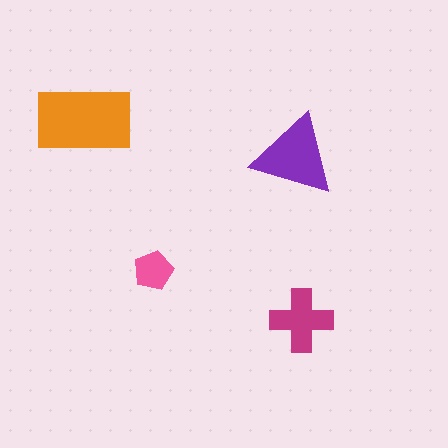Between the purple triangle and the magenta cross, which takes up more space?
The purple triangle.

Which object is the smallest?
The pink pentagon.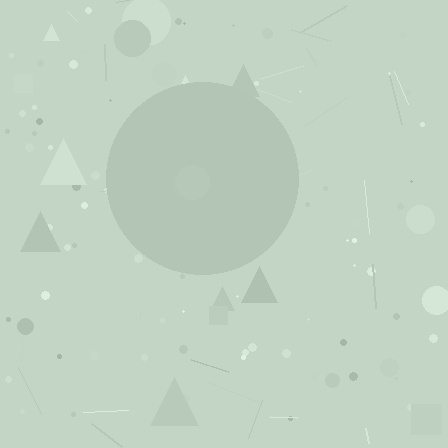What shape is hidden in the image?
A circle is hidden in the image.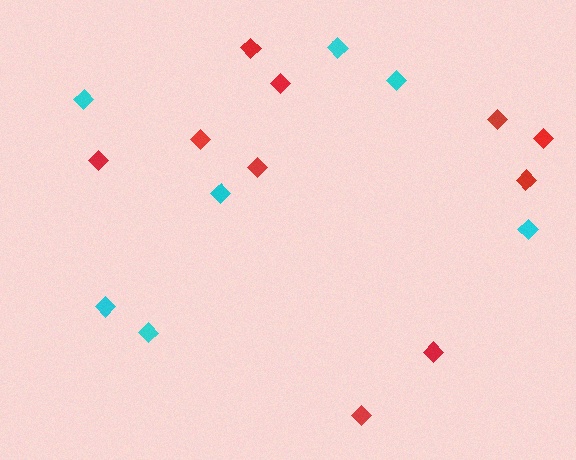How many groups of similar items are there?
There are 2 groups: one group of red diamonds (10) and one group of cyan diamonds (7).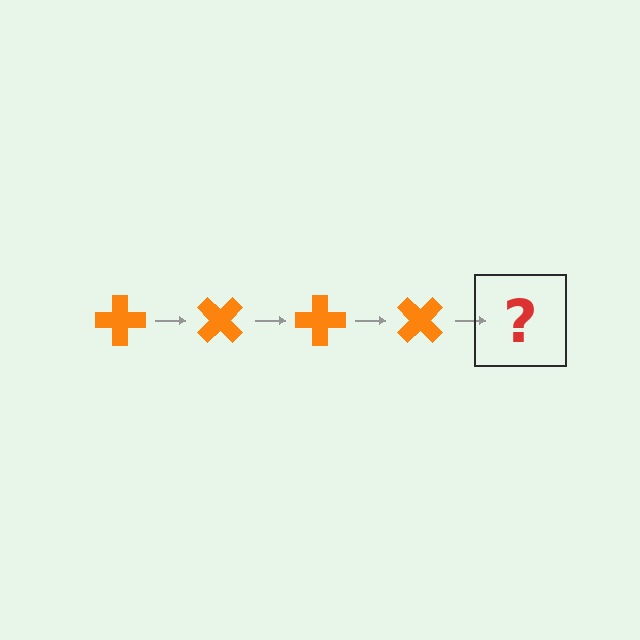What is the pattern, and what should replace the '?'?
The pattern is that the cross rotates 45 degrees each step. The '?' should be an orange cross rotated 180 degrees.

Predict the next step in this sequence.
The next step is an orange cross rotated 180 degrees.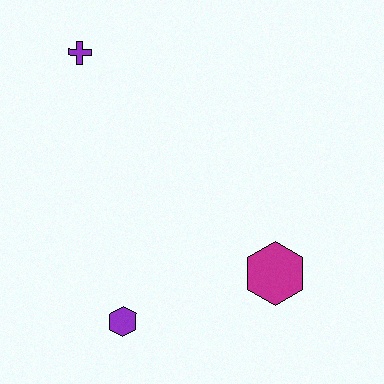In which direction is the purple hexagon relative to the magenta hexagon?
The purple hexagon is to the left of the magenta hexagon.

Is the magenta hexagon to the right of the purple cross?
Yes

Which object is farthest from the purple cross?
The magenta hexagon is farthest from the purple cross.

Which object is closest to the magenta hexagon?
The purple hexagon is closest to the magenta hexagon.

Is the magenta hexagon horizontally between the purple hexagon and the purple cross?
No